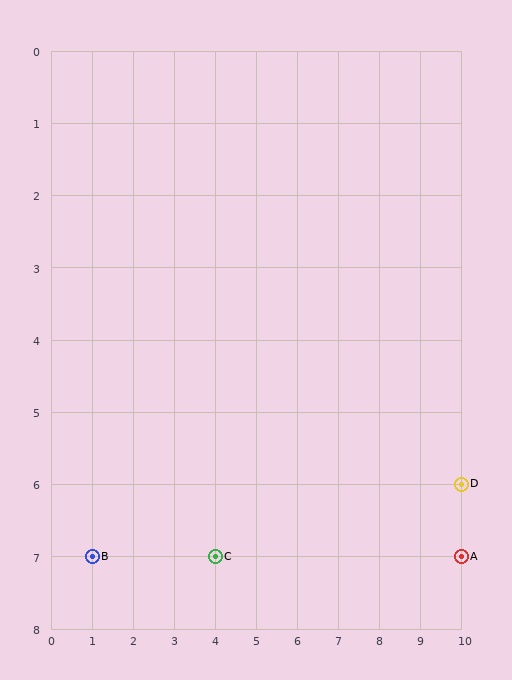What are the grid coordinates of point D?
Point D is at grid coordinates (10, 6).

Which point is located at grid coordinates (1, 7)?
Point B is at (1, 7).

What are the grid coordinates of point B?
Point B is at grid coordinates (1, 7).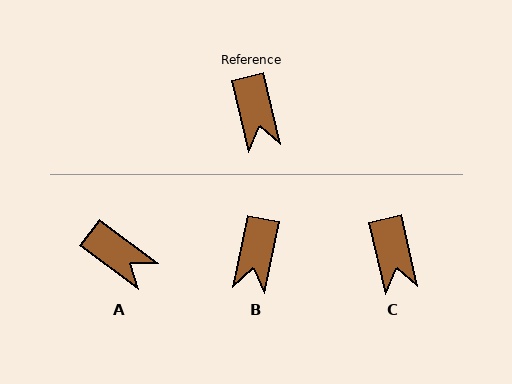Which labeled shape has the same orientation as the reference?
C.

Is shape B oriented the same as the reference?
No, it is off by about 25 degrees.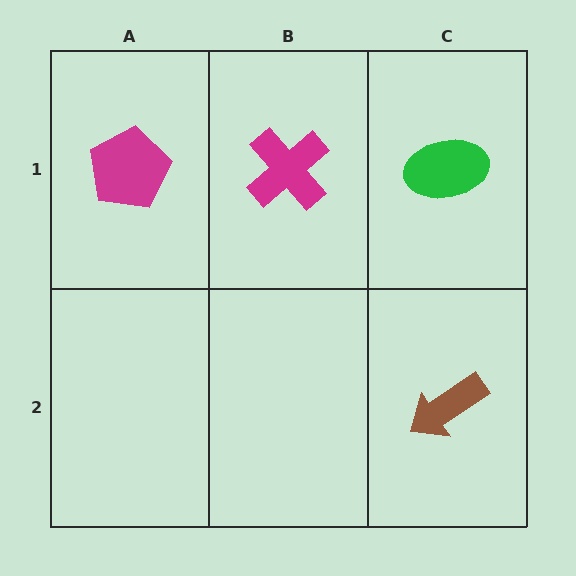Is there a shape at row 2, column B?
No, that cell is empty.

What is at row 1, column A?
A magenta pentagon.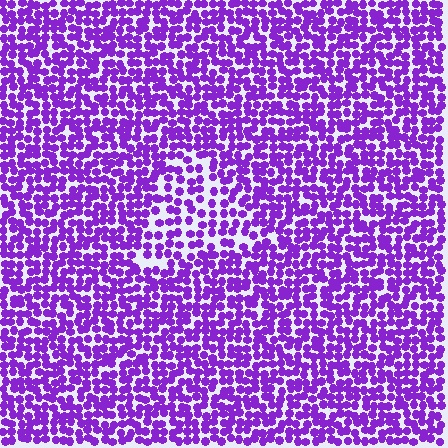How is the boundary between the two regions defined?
The boundary is defined by a change in element density (approximately 1.7x ratio). All elements are the same color, size, and shape.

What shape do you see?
I see a triangle.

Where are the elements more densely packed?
The elements are more densely packed outside the triangle boundary.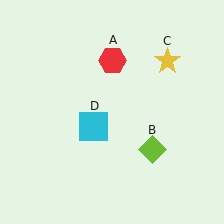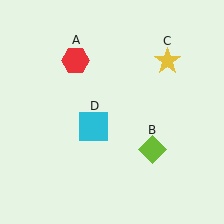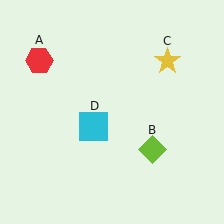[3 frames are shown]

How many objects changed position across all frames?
1 object changed position: red hexagon (object A).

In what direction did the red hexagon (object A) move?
The red hexagon (object A) moved left.